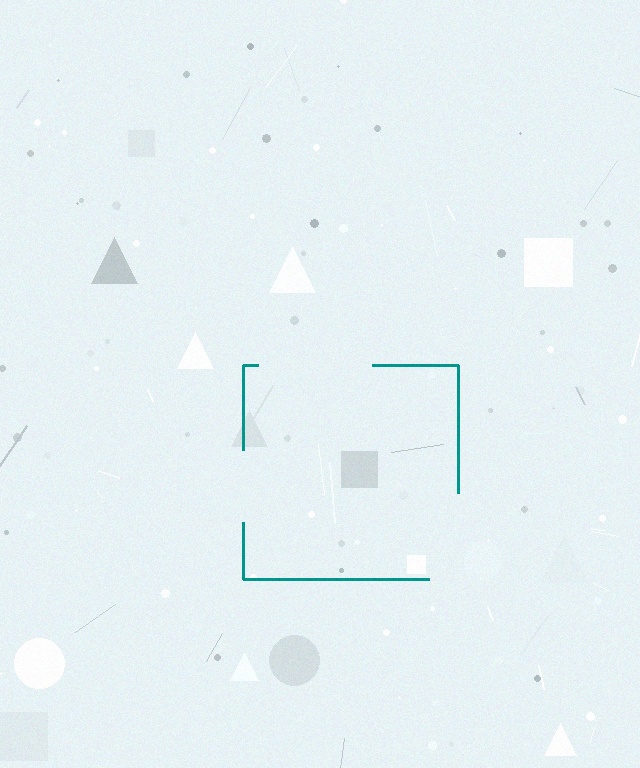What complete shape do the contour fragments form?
The contour fragments form a square.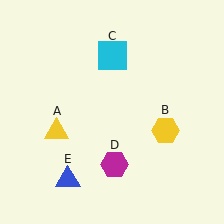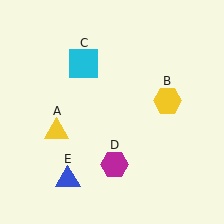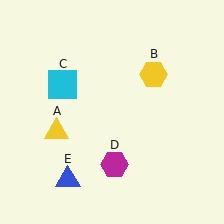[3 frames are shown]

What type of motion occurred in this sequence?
The yellow hexagon (object B), cyan square (object C) rotated counterclockwise around the center of the scene.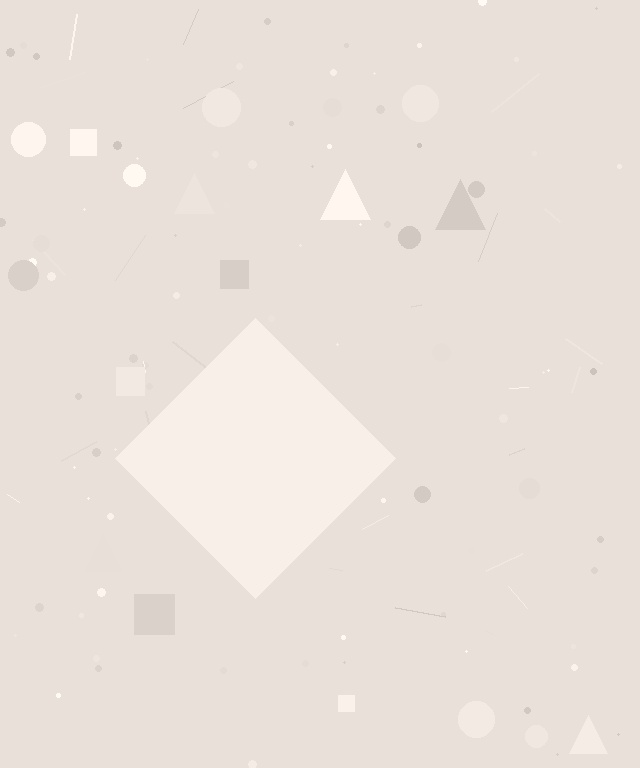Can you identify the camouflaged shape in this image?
The camouflaged shape is a diamond.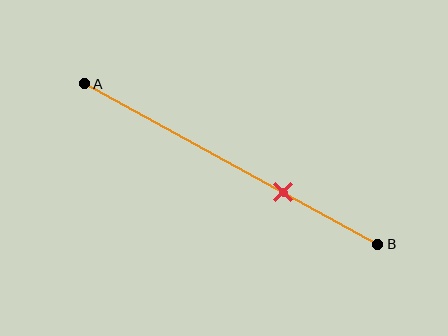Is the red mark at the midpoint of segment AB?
No, the mark is at about 70% from A, not at the 50% midpoint.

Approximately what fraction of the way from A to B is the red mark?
The red mark is approximately 70% of the way from A to B.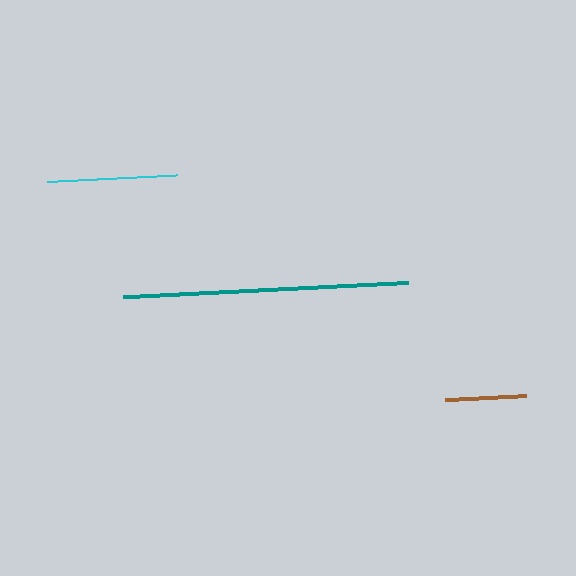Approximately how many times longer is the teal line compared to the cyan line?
The teal line is approximately 2.2 times the length of the cyan line.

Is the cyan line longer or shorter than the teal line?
The teal line is longer than the cyan line.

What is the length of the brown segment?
The brown segment is approximately 81 pixels long.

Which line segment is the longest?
The teal line is the longest at approximately 285 pixels.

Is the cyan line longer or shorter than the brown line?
The cyan line is longer than the brown line.